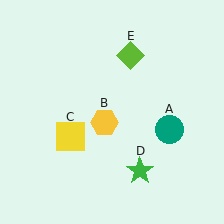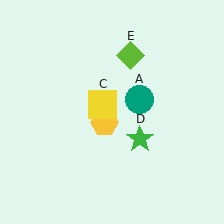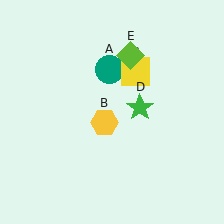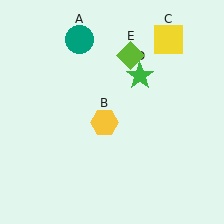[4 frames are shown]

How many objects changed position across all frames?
3 objects changed position: teal circle (object A), yellow square (object C), green star (object D).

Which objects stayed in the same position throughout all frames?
Yellow hexagon (object B) and lime diamond (object E) remained stationary.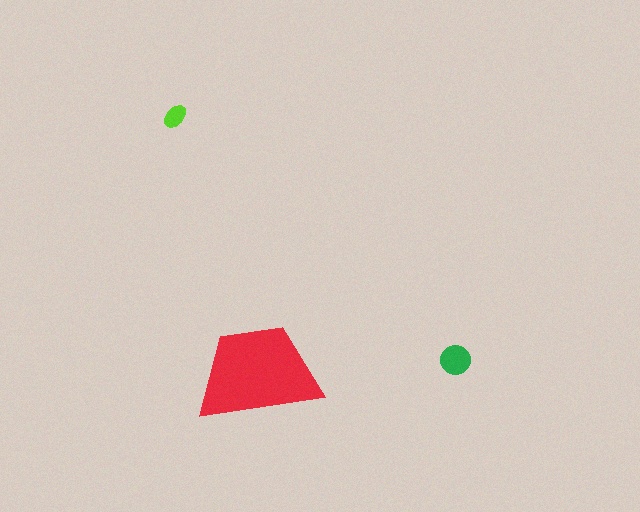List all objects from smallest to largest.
The lime ellipse, the green circle, the red trapezoid.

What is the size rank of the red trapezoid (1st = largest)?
1st.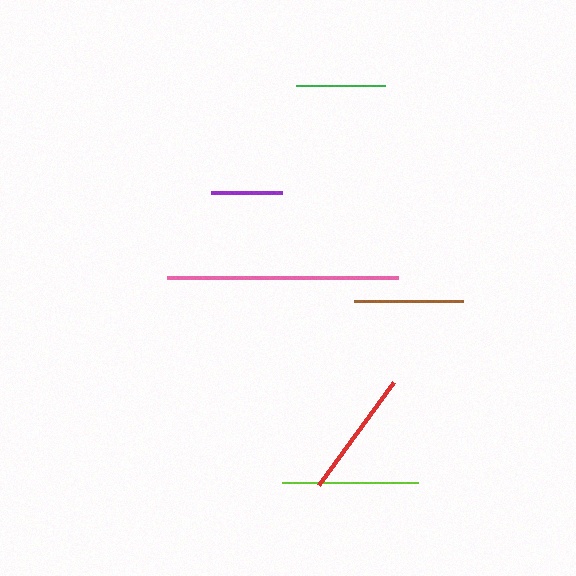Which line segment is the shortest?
The purple line is the shortest at approximately 71 pixels.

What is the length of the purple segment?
The purple segment is approximately 71 pixels long.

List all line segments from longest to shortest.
From longest to shortest: pink, lime, red, brown, green, purple.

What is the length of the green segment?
The green segment is approximately 89 pixels long.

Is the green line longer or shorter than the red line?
The red line is longer than the green line.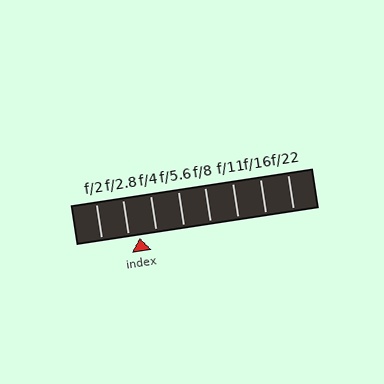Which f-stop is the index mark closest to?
The index mark is closest to f/2.8.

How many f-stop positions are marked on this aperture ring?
There are 8 f-stop positions marked.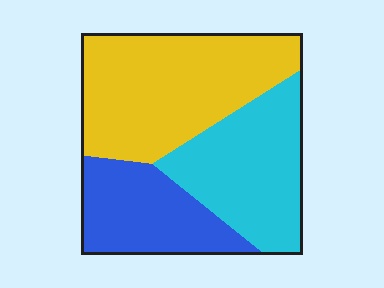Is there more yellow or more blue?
Yellow.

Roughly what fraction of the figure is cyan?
Cyan covers about 30% of the figure.